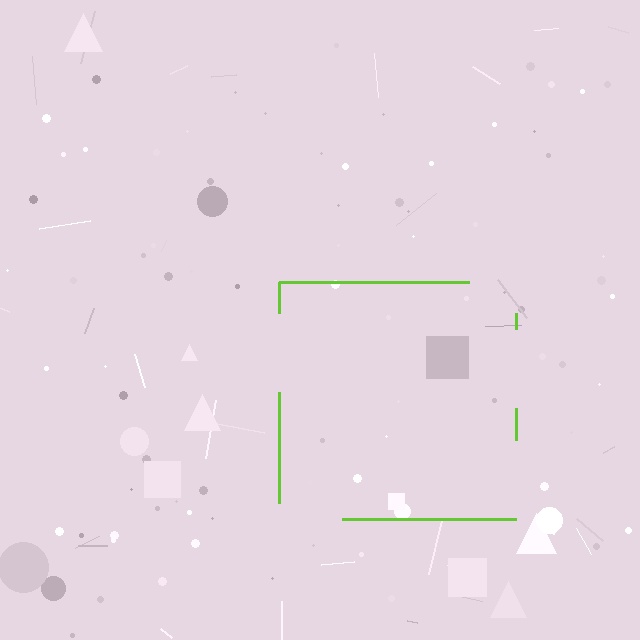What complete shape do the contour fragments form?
The contour fragments form a square.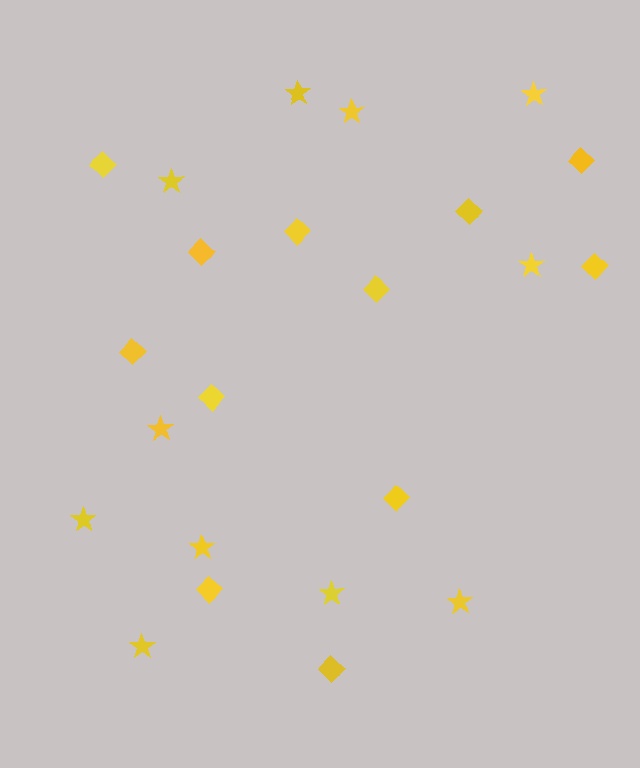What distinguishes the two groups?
There are 2 groups: one group of stars (11) and one group of diamonds (12).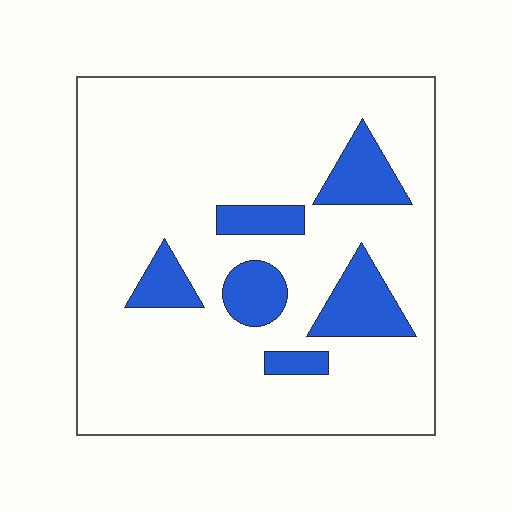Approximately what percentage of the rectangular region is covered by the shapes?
Approximately 15%.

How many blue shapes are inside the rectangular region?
6.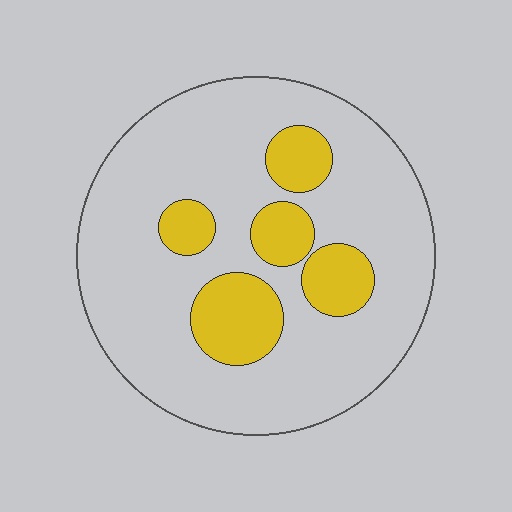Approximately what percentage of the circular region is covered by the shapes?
Approximately 20%.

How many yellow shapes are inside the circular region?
5.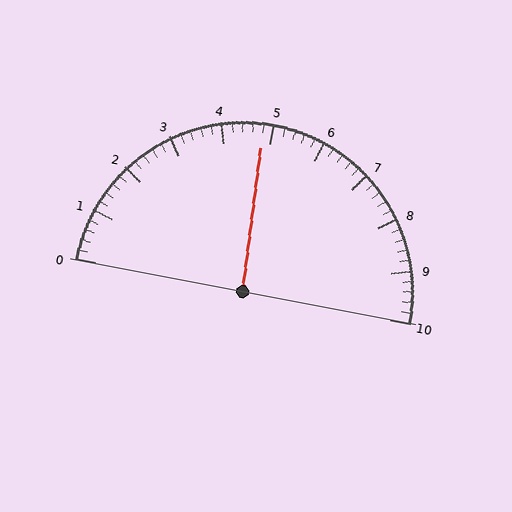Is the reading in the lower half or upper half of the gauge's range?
The reading is in the lower half of the range (0 to 10).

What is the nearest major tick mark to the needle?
The nearest major tick mark is 5.